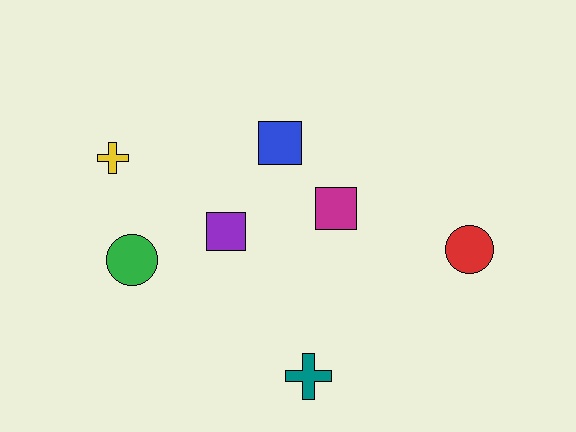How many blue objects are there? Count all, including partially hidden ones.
There is 1 blue object.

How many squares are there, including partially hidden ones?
There are 3 squares.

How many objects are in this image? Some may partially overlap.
There are 7 objects.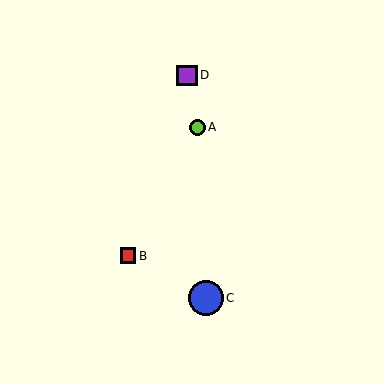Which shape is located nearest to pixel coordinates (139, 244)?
The red square (labeled B) at (128, 256) is nearest to that location.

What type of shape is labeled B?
Shape B is a red square.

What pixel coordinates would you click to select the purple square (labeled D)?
Click at (187, 75) to select the purple square D.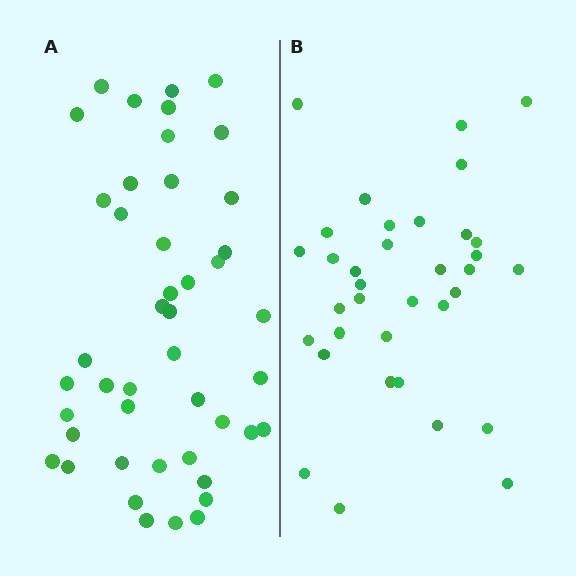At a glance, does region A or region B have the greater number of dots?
Region A (the left region) has more dots.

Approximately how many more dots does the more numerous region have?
Region A has roughly 10 or so more dots than region B.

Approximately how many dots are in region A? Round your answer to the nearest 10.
About 40 dots. (The exact count is 45, which rounds to 40.)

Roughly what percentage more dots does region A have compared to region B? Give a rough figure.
About 30% more.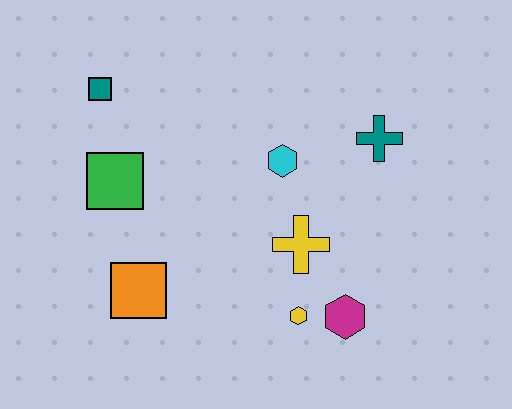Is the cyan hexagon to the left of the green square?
No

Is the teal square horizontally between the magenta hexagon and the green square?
No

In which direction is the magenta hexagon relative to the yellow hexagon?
The magenta hexagon is to the right of the yellow hexagon.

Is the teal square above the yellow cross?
Yes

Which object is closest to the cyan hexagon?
The yellow cross is closest to the cyan hexagon.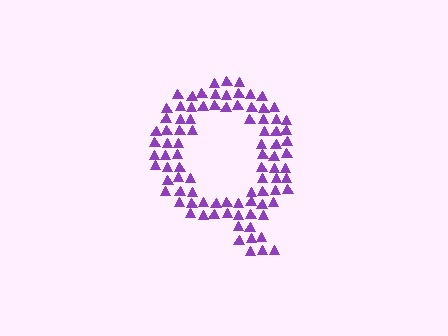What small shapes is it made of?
It is made of small triangles.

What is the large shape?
The large shape is the letter Q.